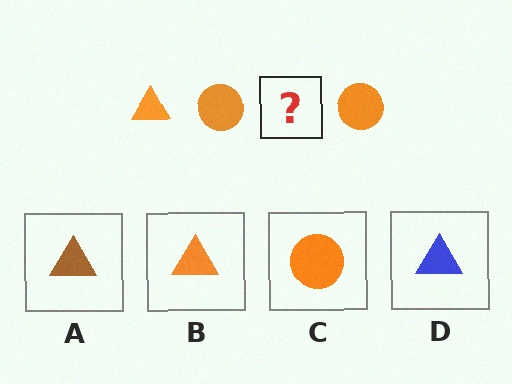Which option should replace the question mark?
Option B.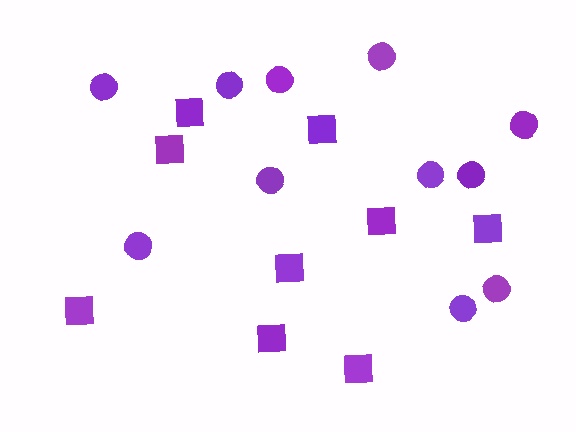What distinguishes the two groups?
There are 2 groups: one group of squares (9) and one group of circles (11).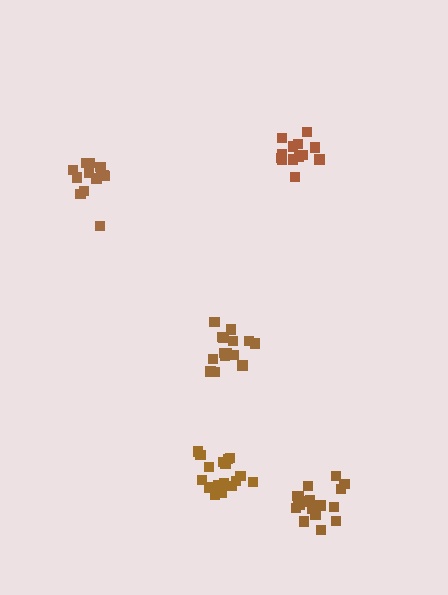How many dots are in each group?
Group 1: 13 dots, Group 2: 16 dots, Group 3: 13 dots, Group 4: 19 dots, Group 5: 19 dots (80 total).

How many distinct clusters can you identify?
There are 5 distinct clusters.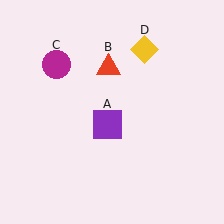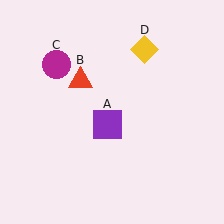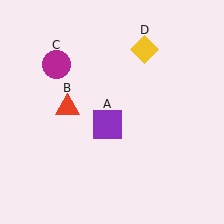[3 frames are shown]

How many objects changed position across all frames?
1 object changed position: red triangle (object B).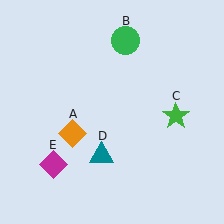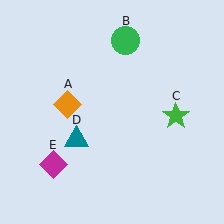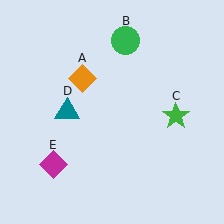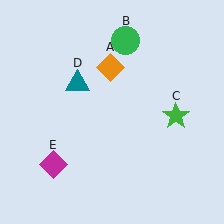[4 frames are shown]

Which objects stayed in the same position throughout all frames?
Green circle (object B) and green star (object C) and magenta diamond (object E) remained stationary.